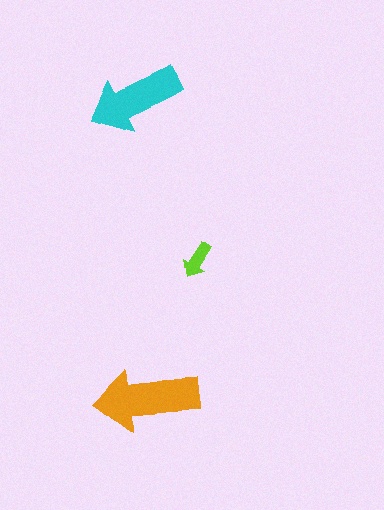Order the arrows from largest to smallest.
the orange one, the cyan one, the lime one.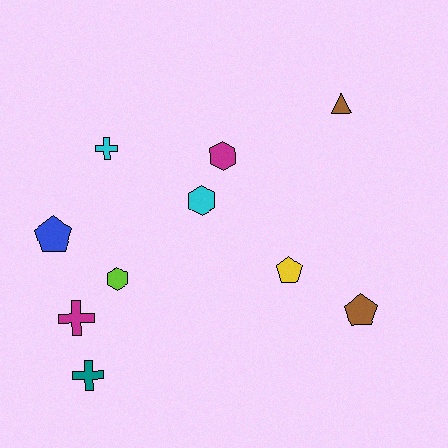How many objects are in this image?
There are 10 objects.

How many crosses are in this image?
There are 3 crosses.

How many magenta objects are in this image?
There are 2 magenta objects.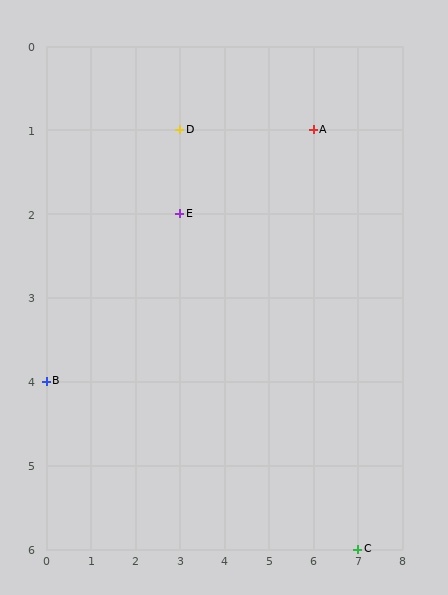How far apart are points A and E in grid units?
Points A and E are 3 columns and 1 row apart (about 3.2 grid units diagonally).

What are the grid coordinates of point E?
Point E is at grid coordinates (3, 2).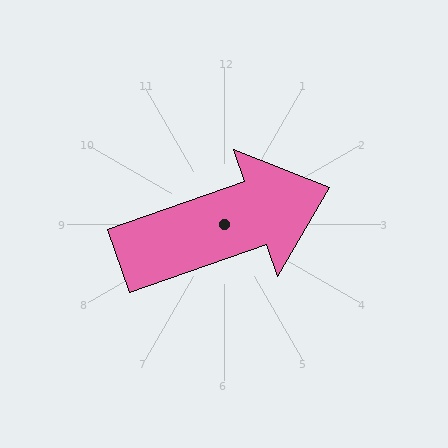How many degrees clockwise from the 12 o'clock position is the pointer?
Approximately 71 degrees.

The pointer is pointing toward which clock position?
Roughly 2 o'clock.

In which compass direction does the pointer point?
East.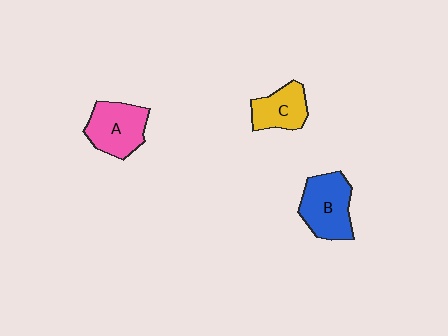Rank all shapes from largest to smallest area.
From largest to smallest: B (blue), A (pink), C (yellow).